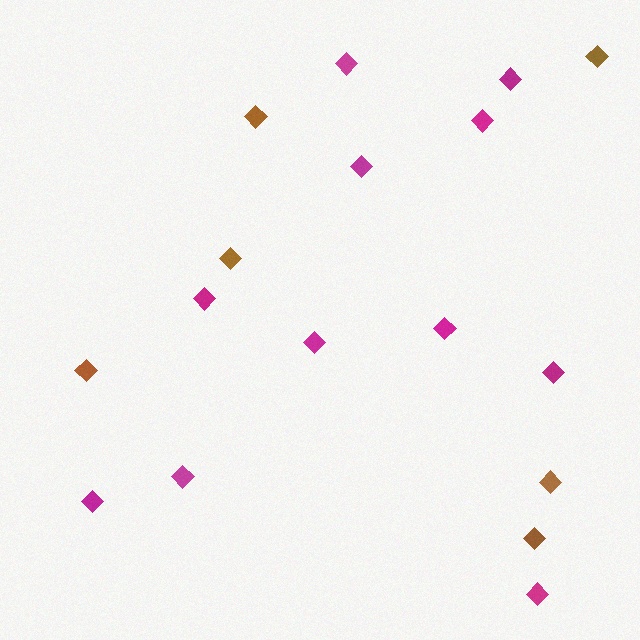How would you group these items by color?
There are 2 groups: one group of brown diamonds (6) and one group of magenta diamonds (11).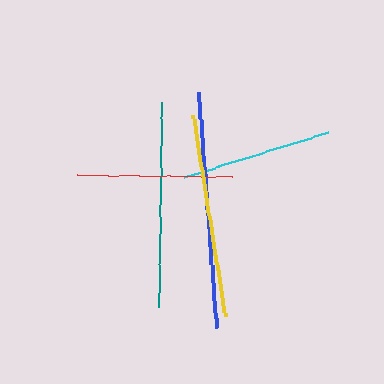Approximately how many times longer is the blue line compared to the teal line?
The blue line is approximately 1.2 times the length of the teal line.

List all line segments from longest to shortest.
From longest to shortest: blue, teal, yellow, red, cyan.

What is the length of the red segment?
The red segment is approximately 155 pixels long.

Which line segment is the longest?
The blue line is the longest at approximately 237 pixels.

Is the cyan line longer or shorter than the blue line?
The blue line is longer than the cyan line.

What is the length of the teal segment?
The teal segment is approximately 205 pixels long.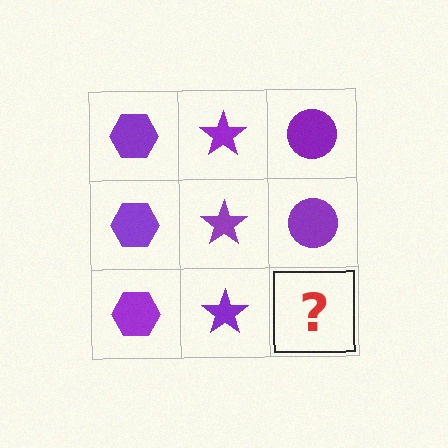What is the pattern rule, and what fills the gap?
The rule is that each column has a consistent shape. The gap should be filled with a purple circle.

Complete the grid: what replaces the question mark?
The question mark should be replaced with a purple circle.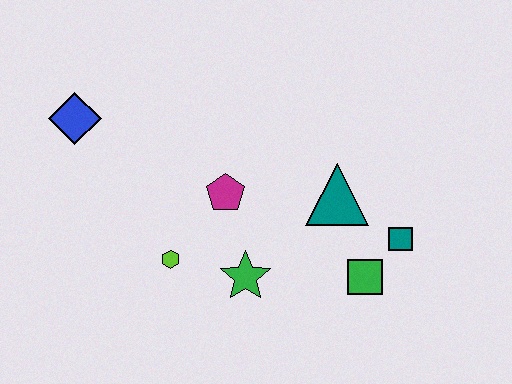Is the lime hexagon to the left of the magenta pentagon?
Yes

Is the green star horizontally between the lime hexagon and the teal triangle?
Yes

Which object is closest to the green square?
The teal square is closest to the green square.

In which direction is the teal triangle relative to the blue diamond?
The teal triangle is to the right of the blue diamond.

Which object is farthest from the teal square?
The blue diamond is farthest from the teal square.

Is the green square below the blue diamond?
Yes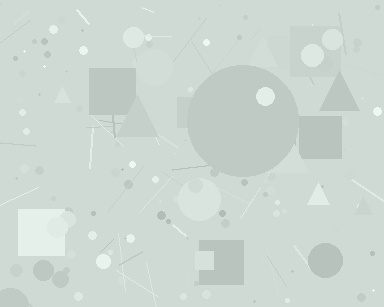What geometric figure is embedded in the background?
A circle is embedded in the background.